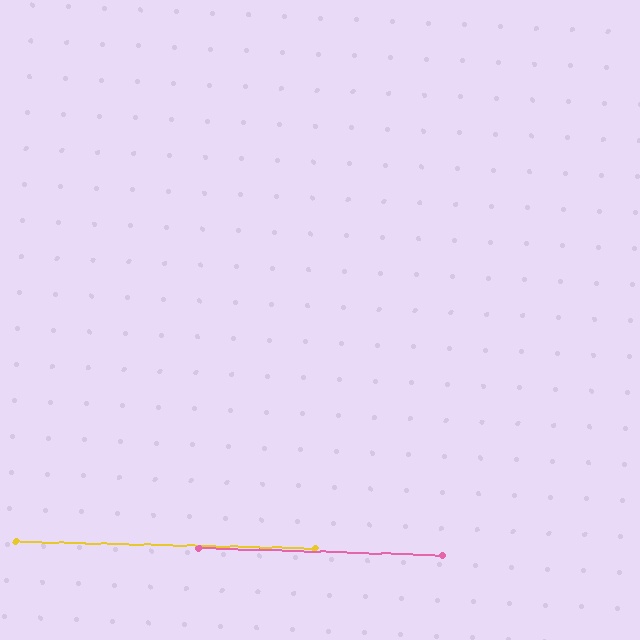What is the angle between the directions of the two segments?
Approximately 0 degrees.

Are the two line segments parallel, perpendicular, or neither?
Parallel — their directions differ by only 0.5°.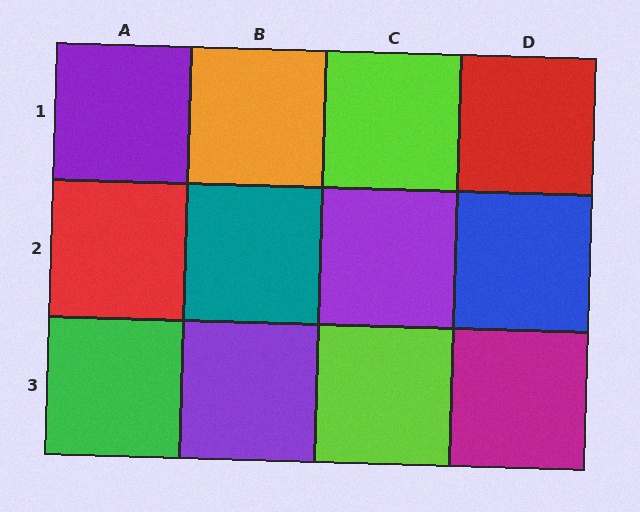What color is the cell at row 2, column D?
Blue.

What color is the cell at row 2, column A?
Red.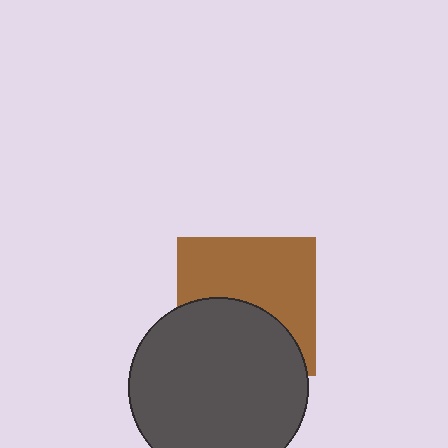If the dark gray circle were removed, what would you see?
You would see the complete brown square.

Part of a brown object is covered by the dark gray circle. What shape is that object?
It is a square.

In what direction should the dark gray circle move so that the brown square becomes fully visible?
The dark gray circle should move down. That is the shortest direction to clear the overlap and leave the brown square fully visible.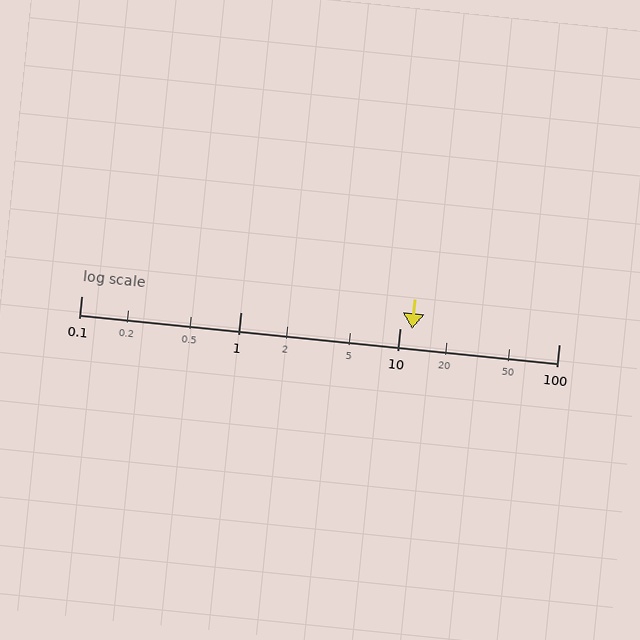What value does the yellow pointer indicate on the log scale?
The pointer indicates approximately 12.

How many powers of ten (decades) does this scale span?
The scale spans 3 decades, from 0.1 to 100.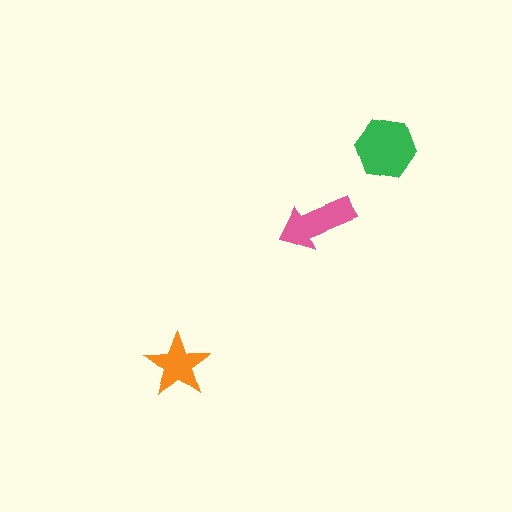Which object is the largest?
The green hexagon.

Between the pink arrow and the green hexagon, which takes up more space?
The green hexagon.